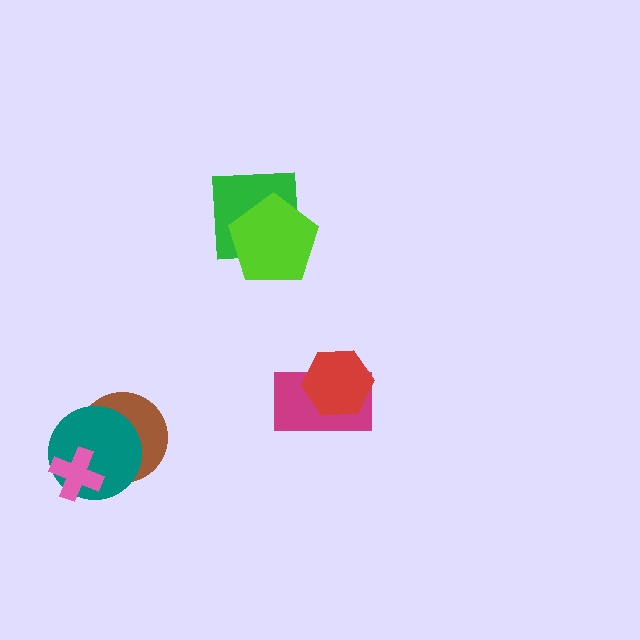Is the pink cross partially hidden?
No, no other shape covers it.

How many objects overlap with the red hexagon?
1 object overlaps with the red hexagon.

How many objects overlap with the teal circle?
2 objects overlap with the teal circle.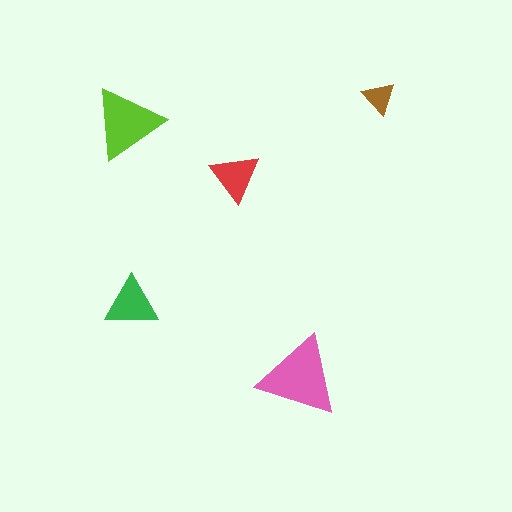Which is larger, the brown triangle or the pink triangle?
The pink one.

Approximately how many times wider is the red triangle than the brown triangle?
About 1.5 times wider.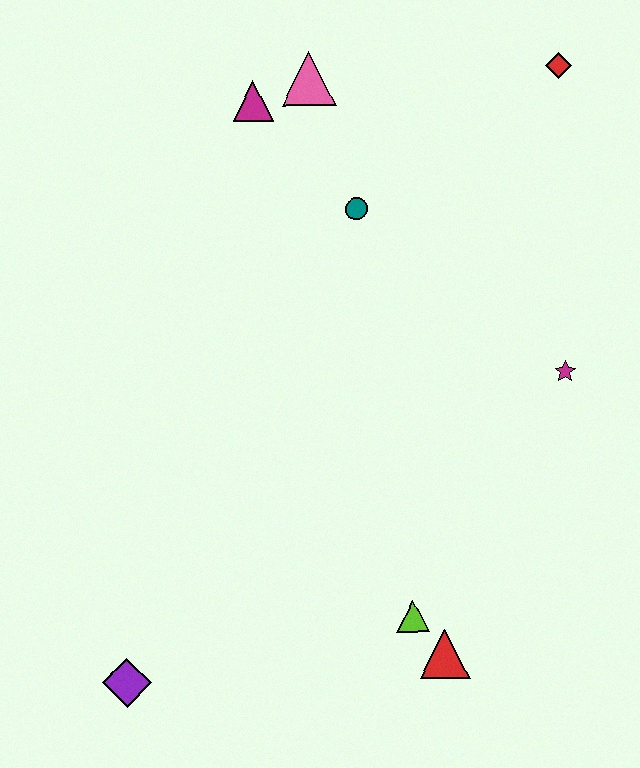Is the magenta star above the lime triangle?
Yes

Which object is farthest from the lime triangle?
The red diamond is farthest from the lime triangle.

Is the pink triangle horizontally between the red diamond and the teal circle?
No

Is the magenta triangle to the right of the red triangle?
No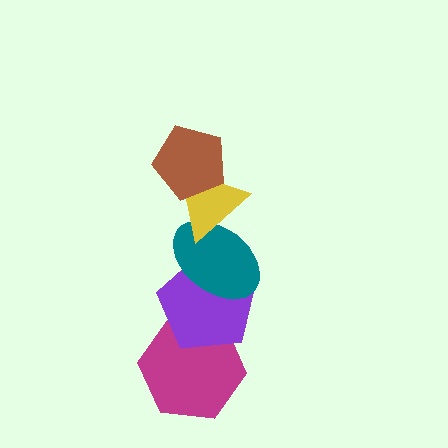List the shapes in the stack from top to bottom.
From top to bottom: the brown pentagon, the yellow triangle, the teal ellipse, the purple pentagon, the magenta hexagon.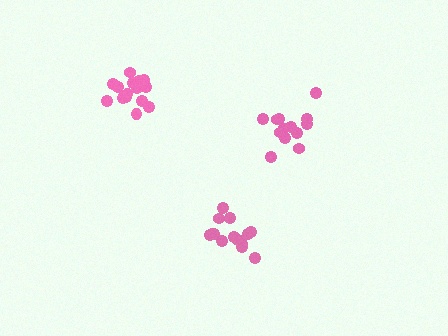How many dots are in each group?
Group 1: 15 dots, Group 2: 18 dots, Group 3: 13 dots (46 total).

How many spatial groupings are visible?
There are 3 spatial groupings.